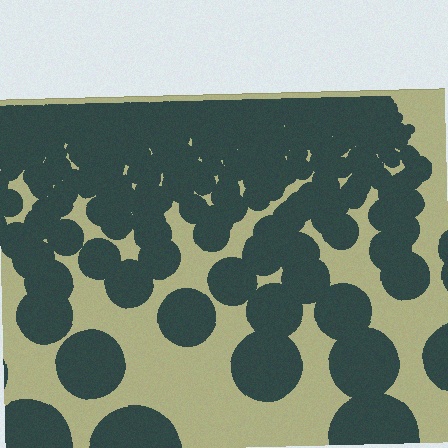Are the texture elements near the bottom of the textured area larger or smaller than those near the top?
Larger. Near the bottom, elements are closer to the viewer and appear at a bigger on-screen size.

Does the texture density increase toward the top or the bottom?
Density increases toward the top.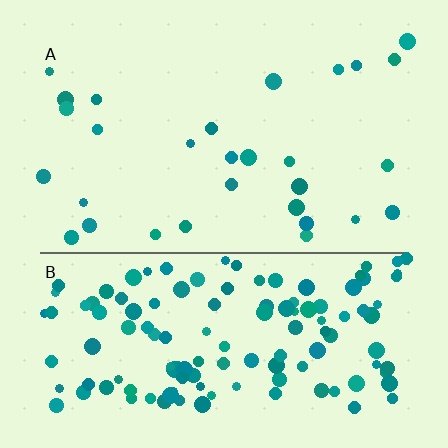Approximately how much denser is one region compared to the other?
Approximately 4.6× — region B over region A.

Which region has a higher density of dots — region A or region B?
B (the bottom).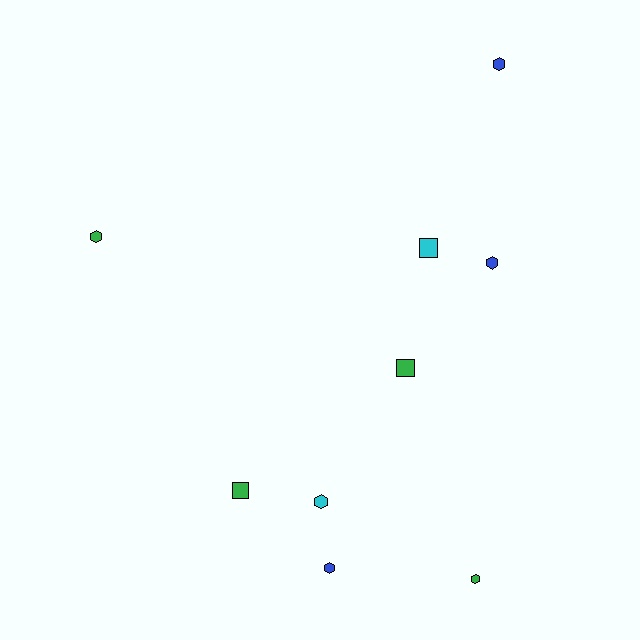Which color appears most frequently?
Green, with 4 objects.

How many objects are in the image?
There are 9 objects.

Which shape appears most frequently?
Hexagon, with 6 objects.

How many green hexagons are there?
There are 2 green hexagons.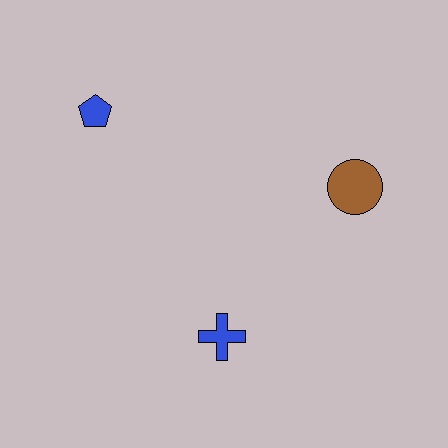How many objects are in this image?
There are 3 objects.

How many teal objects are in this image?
There are no teal objects.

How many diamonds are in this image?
There are no diamonds.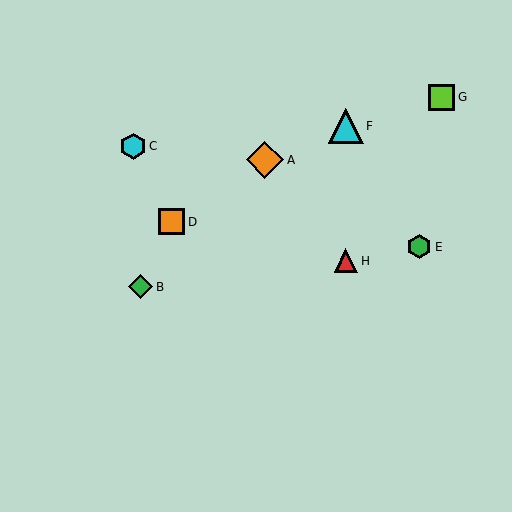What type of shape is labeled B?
Shape B is a green diamond.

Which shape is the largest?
The orange diamond (labeled A) is the largest.